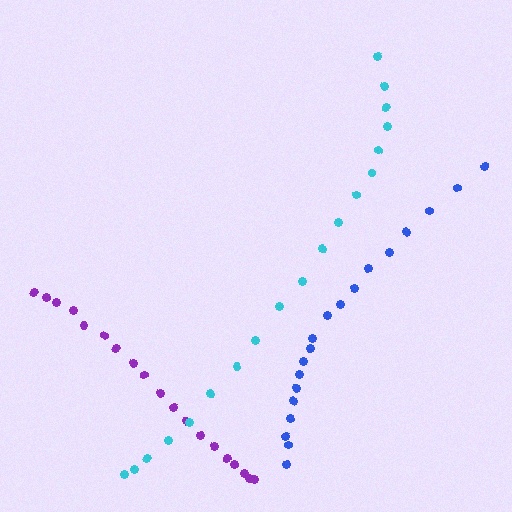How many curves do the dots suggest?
There are 3 distinct paths.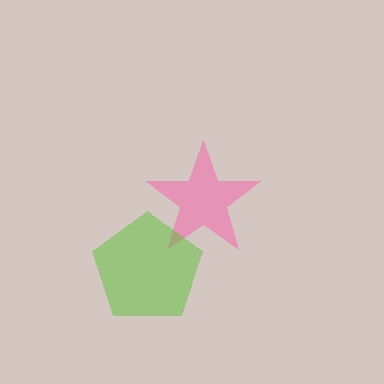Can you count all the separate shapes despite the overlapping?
Yes, there are 2 separate shapes.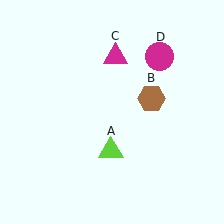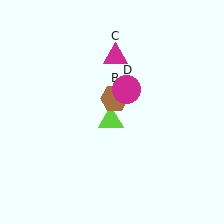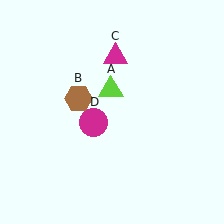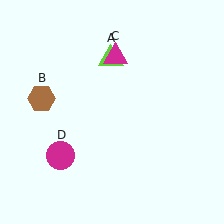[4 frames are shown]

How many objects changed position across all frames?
3 objects changed position: lime triangle (object A), brown hexagon (object B), magenta circle (object D).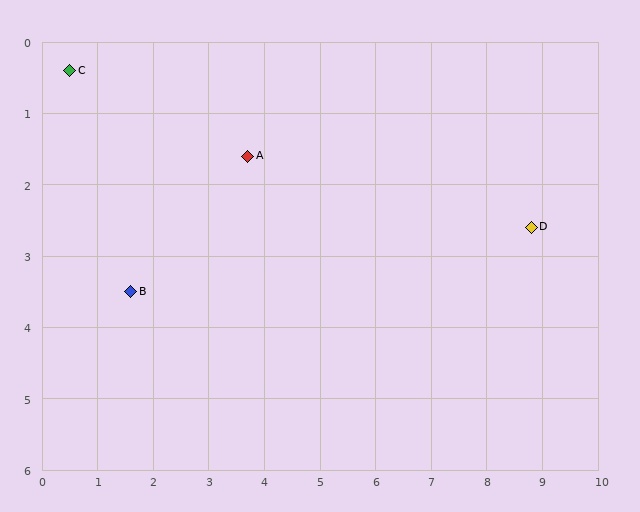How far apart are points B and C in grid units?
Points B and C are about 3.3 grid units apart.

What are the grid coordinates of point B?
Point B is at approximately (1.6, 3.5).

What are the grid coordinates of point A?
Point A is at approximately (3.7, 1.6).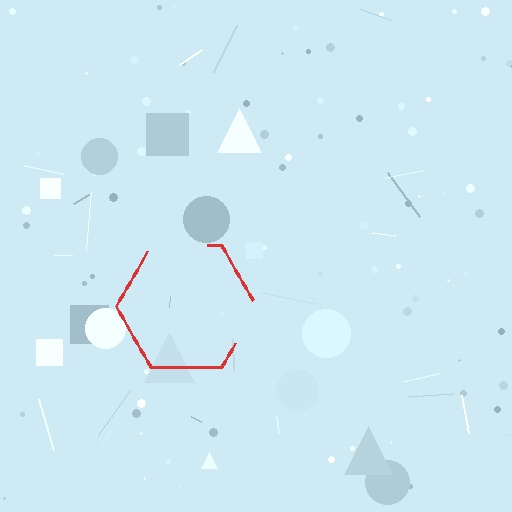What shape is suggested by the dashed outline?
The dashed outline suggests a hexagon.